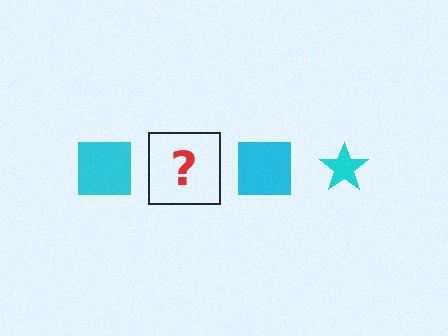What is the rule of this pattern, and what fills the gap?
The rule is that the pattern cycles through square, star shapes in cyan. The gap should be filled with a cyan star.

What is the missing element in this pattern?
The missing element is a cyan star.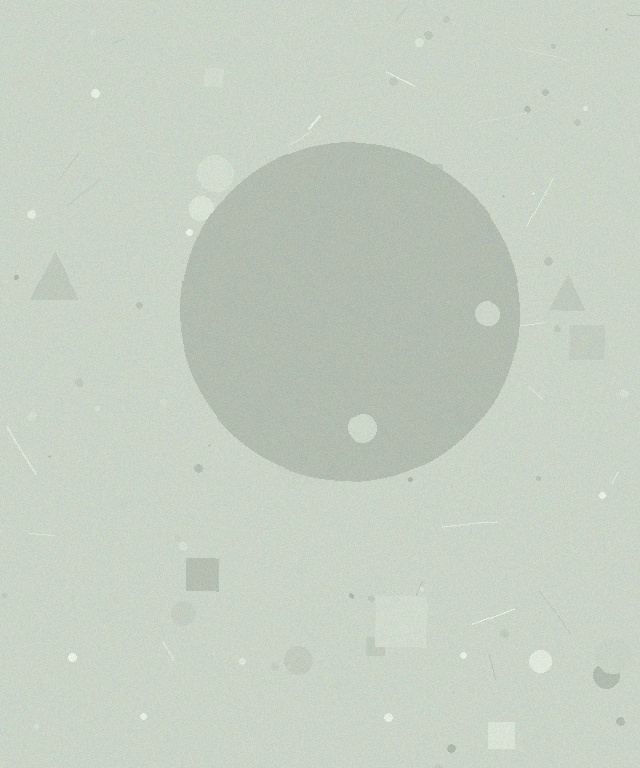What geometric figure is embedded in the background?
A circle is embedded in the background.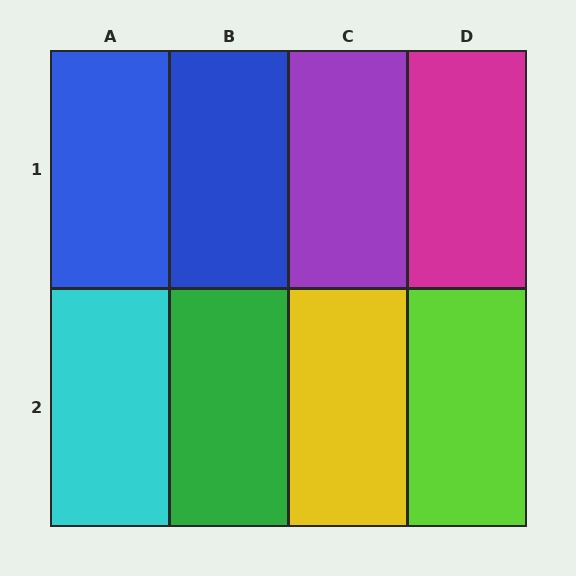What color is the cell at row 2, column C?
Yellow.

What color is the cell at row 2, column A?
Cyan.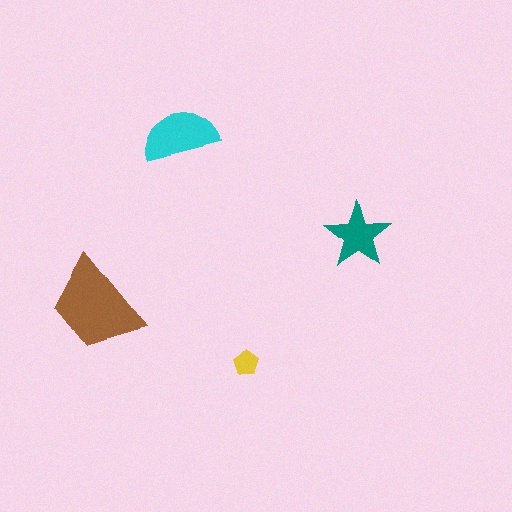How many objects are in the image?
There are 4 objects in the image.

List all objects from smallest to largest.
The yellow pentagon, the teal star, the cyan semicircle, the brown trapezoid.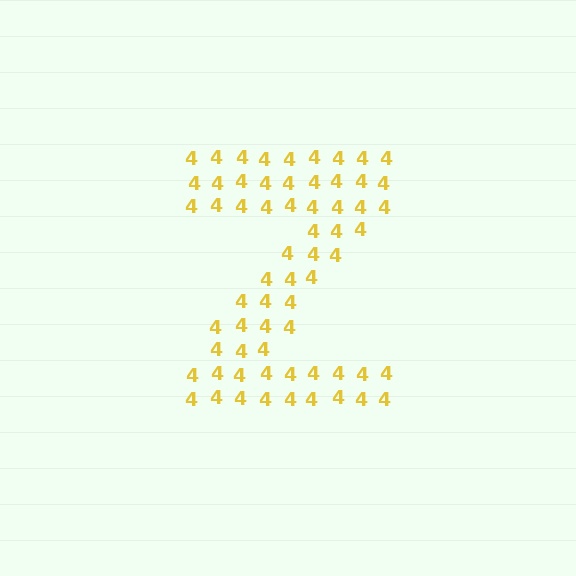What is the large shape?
The large shape is the letter Z.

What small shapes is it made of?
It is made of small digit 4's.